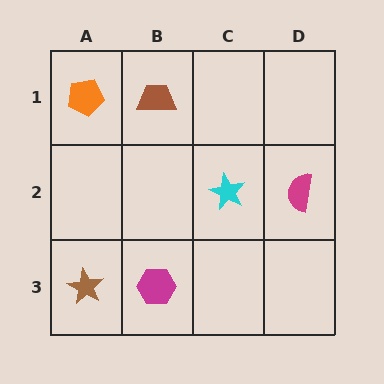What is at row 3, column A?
A brown star.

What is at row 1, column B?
A brown trapezoid.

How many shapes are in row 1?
2 shapes.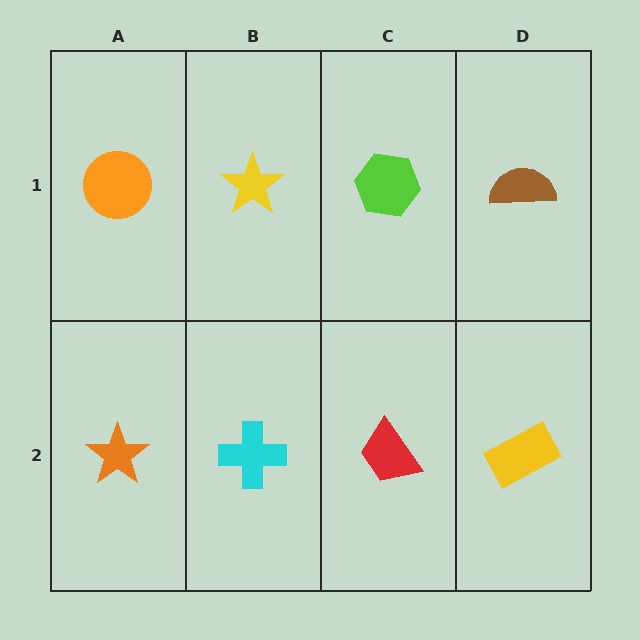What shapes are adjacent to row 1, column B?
A cyan cross (row 2, column B), an orange circle (row 1, column A), a lime hexagon (row 1, column C).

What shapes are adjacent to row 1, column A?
An orange star (row 2, column A), a yellow star (row 1, column B).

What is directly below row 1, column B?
A cyan cross.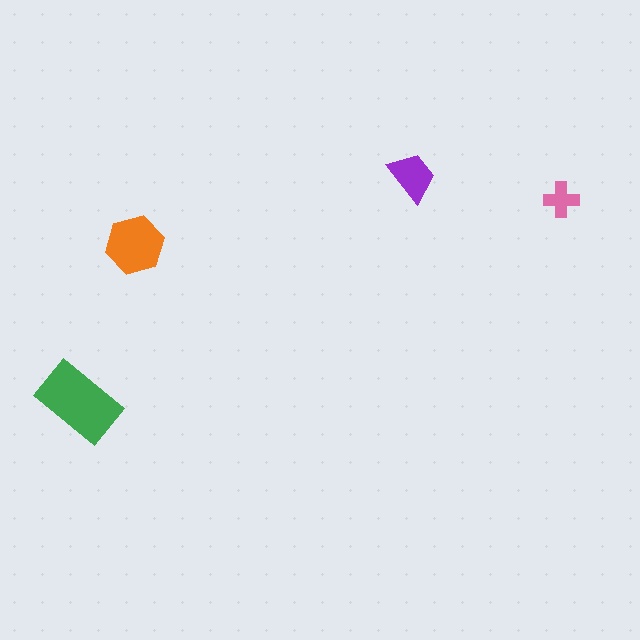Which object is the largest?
The green rectangle.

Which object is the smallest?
The pink cross.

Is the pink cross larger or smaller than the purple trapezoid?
Smaller.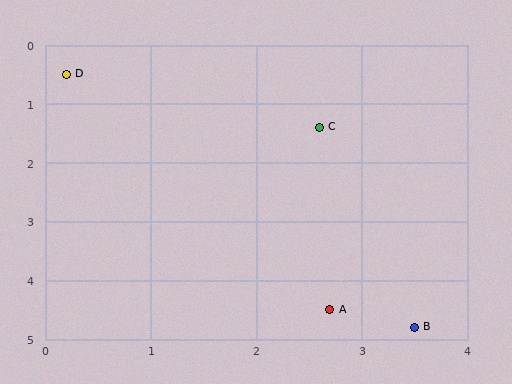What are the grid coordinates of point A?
Point A is at approximately (2.7, 4.5).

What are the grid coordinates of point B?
Point B is at approximately (3.5, 4.8).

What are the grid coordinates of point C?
Point C is at approximately (2.6, 1.4).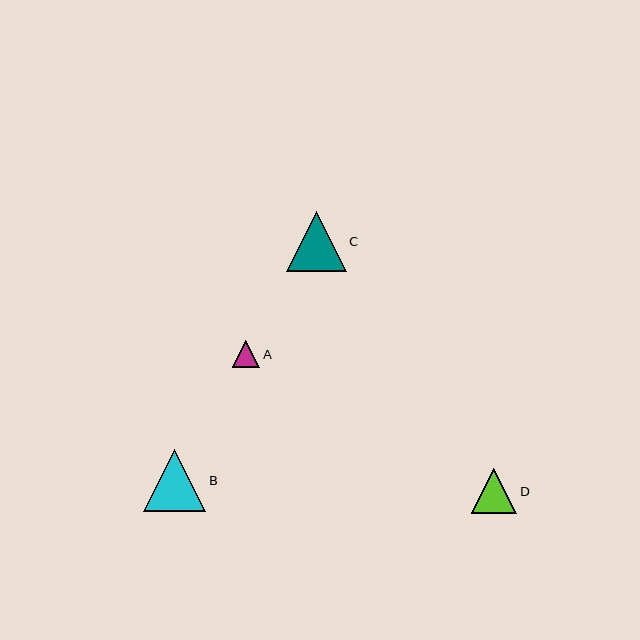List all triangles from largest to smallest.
From largest to smallest: B, C, D, A.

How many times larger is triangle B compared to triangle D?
Triangle B is approximately 1.4 times the size of triangle D.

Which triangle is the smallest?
Triangle A is the smallest with a size of approximately 28 pixels.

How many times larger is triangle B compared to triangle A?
Triangle B is approximately 2.2 times the size of triangle A.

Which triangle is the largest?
Triangle B is the largest with a size of approximately 62 pixels.